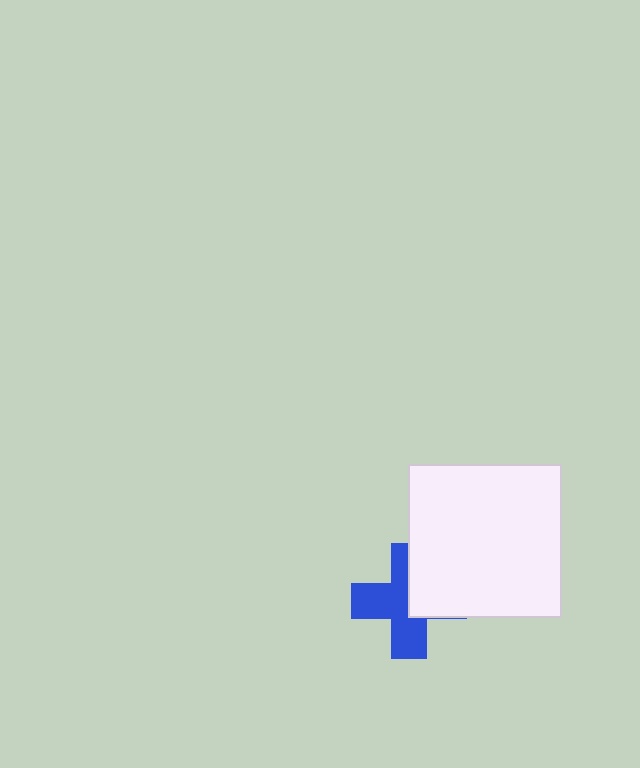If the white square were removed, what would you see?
You would see the complete blue cross.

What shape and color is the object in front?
The object in front is a white square.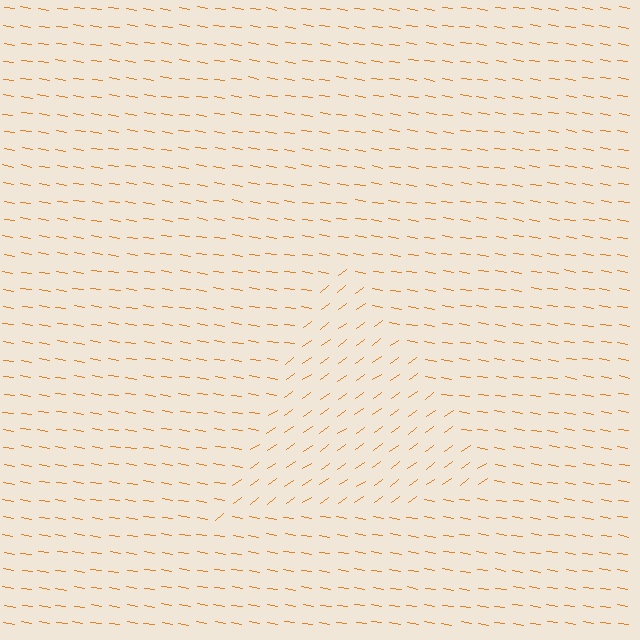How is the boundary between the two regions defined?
The boundary is defined purely by a change in line orientation (approximately 45 degrees difference). All lines are the same color and thickness.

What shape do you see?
I see a triangle.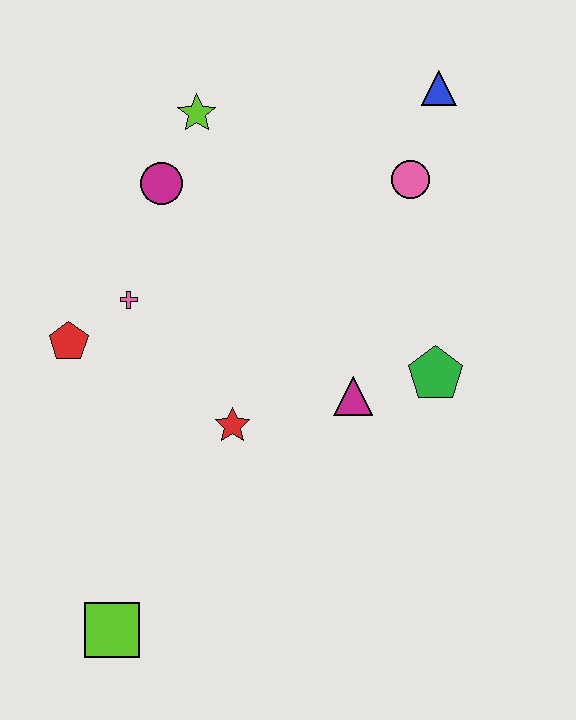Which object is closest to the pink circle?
The blue triangle is closest to the pink circle.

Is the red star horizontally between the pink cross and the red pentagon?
No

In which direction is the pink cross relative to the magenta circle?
The pink cross is below the magenta circle.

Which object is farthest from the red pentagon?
The blue triangle is farthest from the red pentagon.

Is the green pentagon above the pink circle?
No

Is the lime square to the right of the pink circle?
No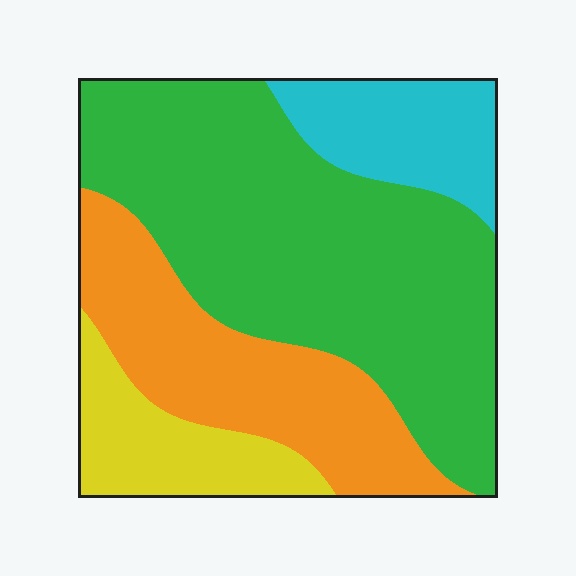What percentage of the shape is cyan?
Cyan covers 13% of the shape.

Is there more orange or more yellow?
Orange.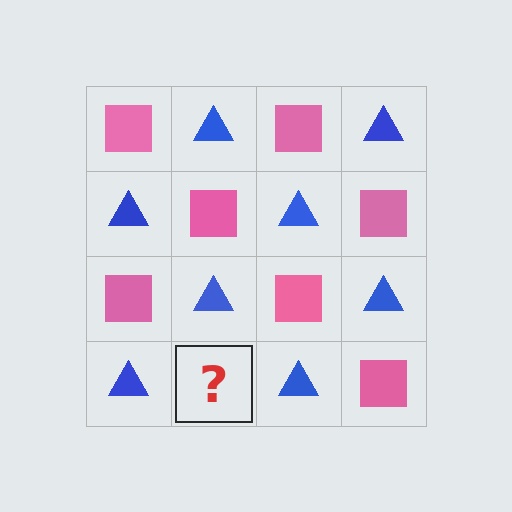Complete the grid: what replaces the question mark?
The question mark should be replaced with a pink square.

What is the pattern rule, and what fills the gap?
The rule is that it alternates pink square and blue triangle in a checkerboard pattern. The gap should be filled with a pink square.